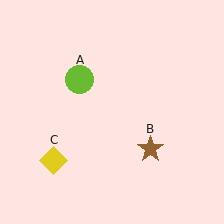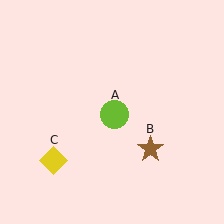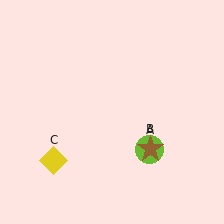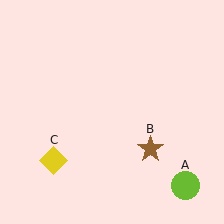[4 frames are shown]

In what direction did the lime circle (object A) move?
The lime circle (object A) moved down and to the right.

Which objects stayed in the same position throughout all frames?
Brown star (object B) and yellow diamond (object C) remained stationary.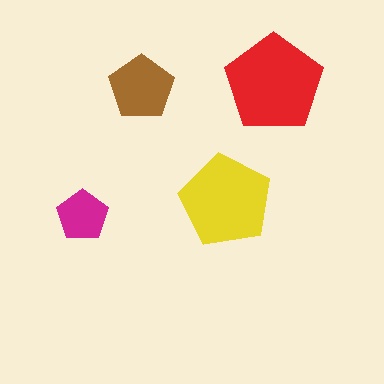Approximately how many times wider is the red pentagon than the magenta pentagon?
About 2 times wider.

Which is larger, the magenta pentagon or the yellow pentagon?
The yellow one.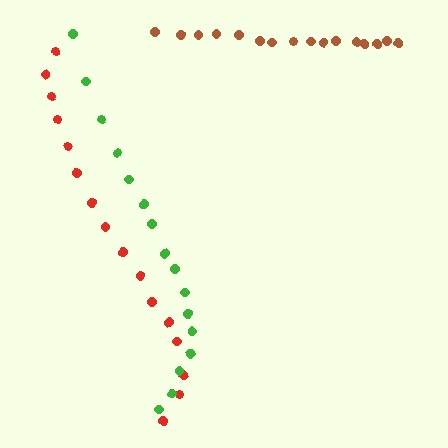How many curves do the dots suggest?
There are 3 distinct paths.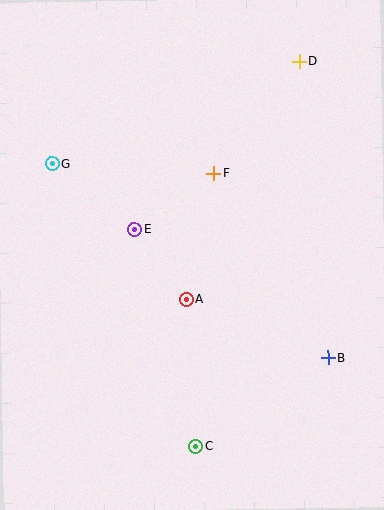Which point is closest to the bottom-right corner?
Point B is closest to the bottom-right corner.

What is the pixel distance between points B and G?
The distance between B and G is 337 pixels.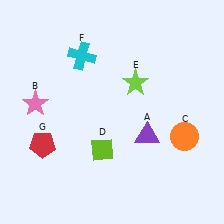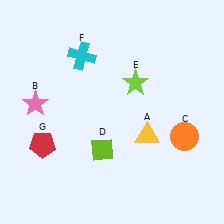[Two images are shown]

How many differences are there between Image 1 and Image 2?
There is 1 difference between the two images.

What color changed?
The triangle (A) changed from purple in Image 1 to yellow in Image 2.